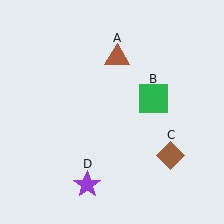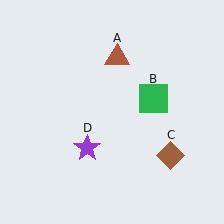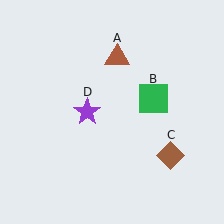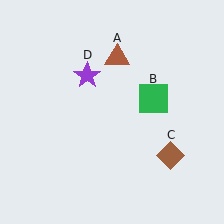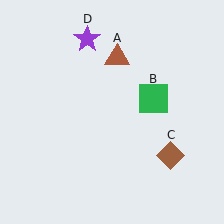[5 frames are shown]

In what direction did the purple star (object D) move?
The purple star (object D) moved up.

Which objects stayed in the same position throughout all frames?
Brown triangle (object A) and green square (object B) and brown diamond (object C) remained stationary.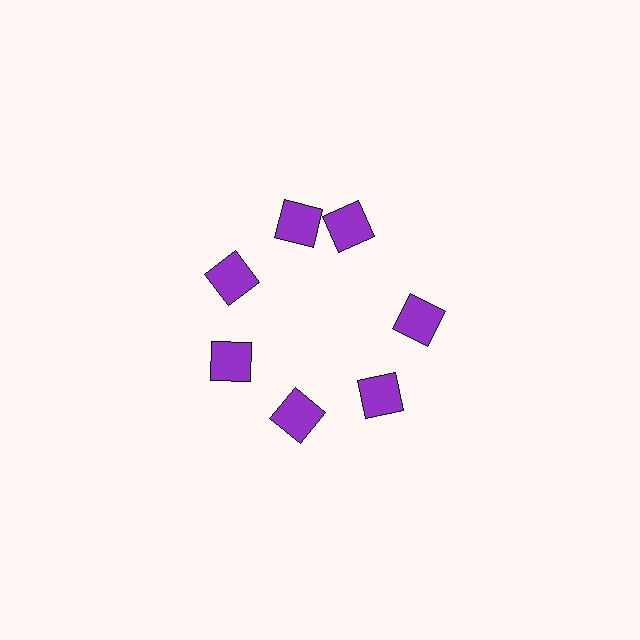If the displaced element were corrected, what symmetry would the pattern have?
It would have 7-fold rotational symmetry — the pattern would map onto itself every 51 degrees.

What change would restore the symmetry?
The symmetry would be restored by rotating it back into even spacing with its neighbors so that all 7 squares sit at equal angles and equal distance from the center.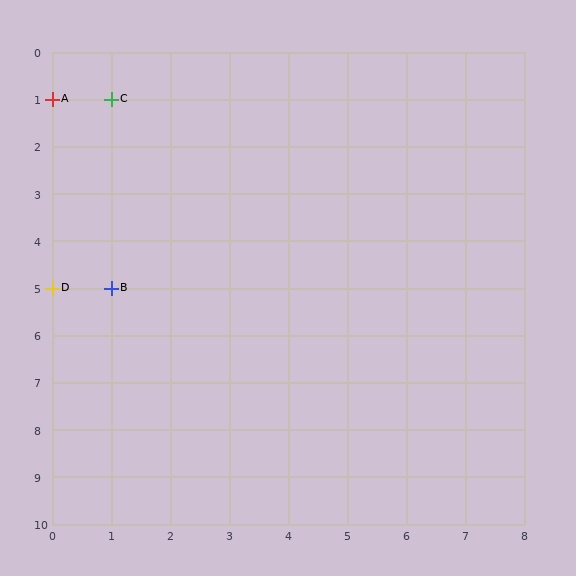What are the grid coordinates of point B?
Point B is at grid coordinates (1, 5).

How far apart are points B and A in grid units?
Points B and A are 1 column and 4 rows apart (about 4.1 grid units diagonally).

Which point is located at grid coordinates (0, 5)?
Point D is at (0, 5).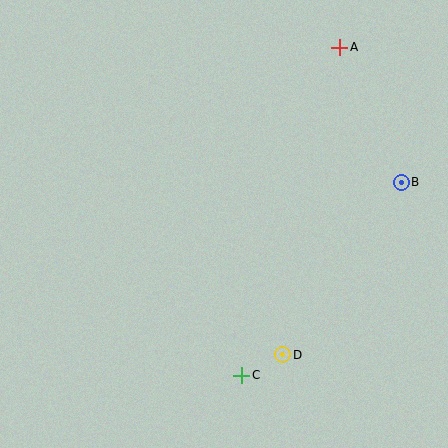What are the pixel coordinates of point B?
Point B is at (401, 182).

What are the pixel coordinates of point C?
Point C is at (241, 375).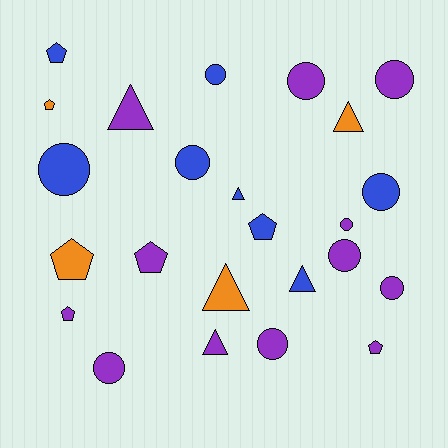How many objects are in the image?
There are 24 objects.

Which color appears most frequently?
Purple, with 12 objects.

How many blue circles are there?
There are 4 blue circles.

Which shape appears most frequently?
Circle, with 11 objects.